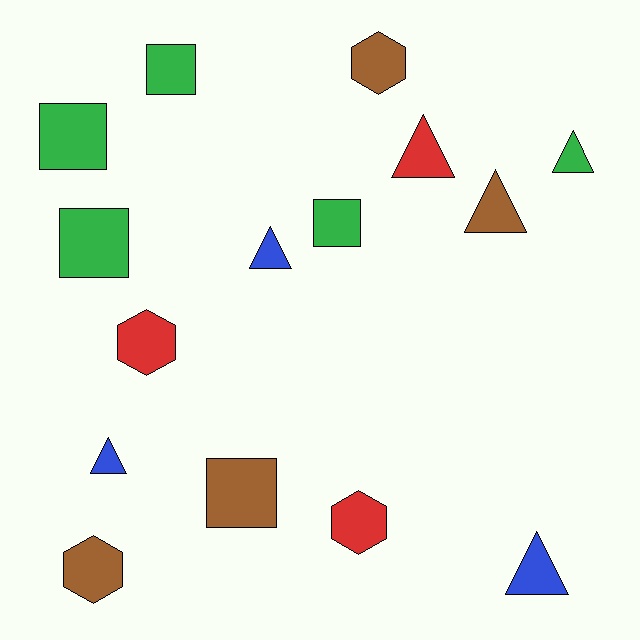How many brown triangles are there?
There is 1 brown triangle.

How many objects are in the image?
There are 15 objects.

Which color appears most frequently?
Green, with 5 objects.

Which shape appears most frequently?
Triangle, with 6 objects.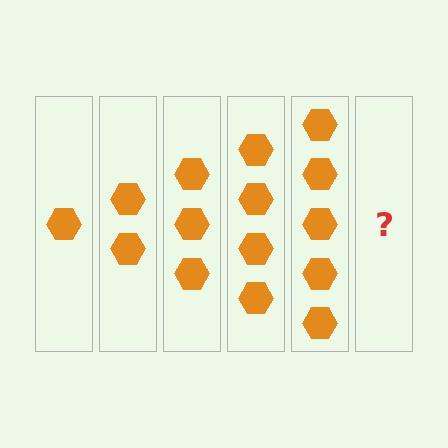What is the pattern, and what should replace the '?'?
The pattern is that each step adds one more hexagon. The '?' should be 6 hexagons.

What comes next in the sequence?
The next element should be 6 hexagons.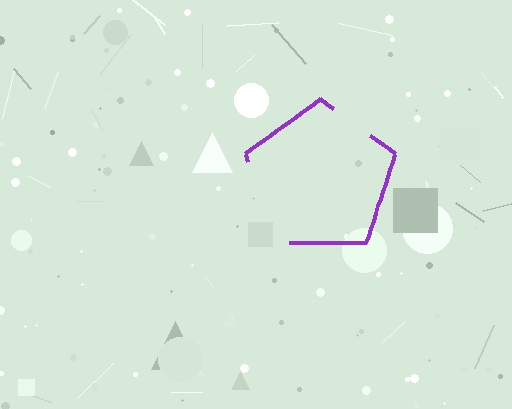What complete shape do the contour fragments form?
The contour fragments form a pentagon.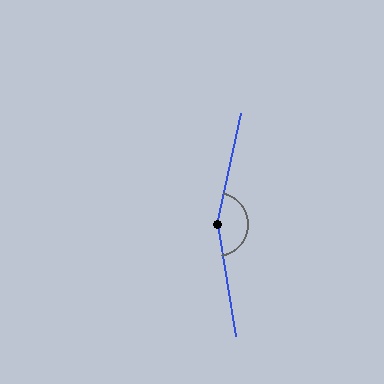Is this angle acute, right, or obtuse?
It is obtuse.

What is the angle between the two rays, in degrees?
Approximately 158 degrees.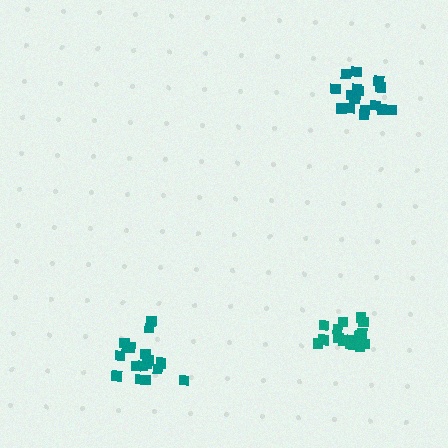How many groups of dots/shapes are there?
There are 3 groups.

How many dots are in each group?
Group 1: 17 dots, Group 2: 16 dots, Group 3: 16 dots (49 total).